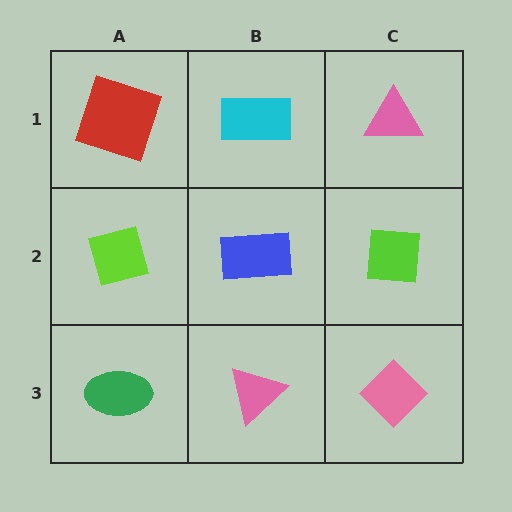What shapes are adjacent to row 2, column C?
A pink triangle (row 1, column C), a pink diamond (row 3, column C), a blue rectangle (row 2, column B).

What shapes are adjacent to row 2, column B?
A cyan rectangle (row 1, column B), a pink triangle (row 3, column B), a lime diamond (row 2, column A), a lime square (row 2, column C).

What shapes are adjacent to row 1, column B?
A blue rectangle (row 2, column B), a red square (row 1, column A), a pink triangle (row 1, column C).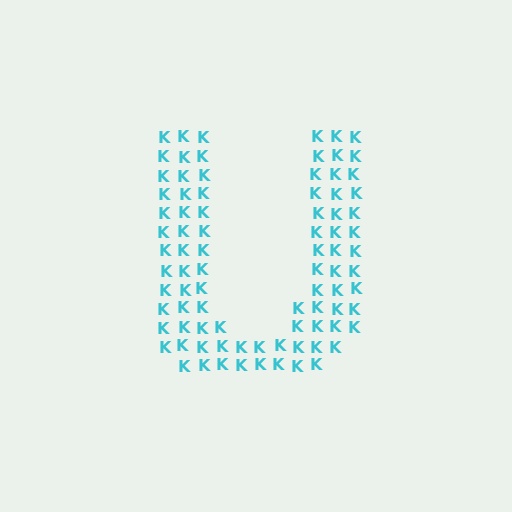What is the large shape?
The large shape is the letter U.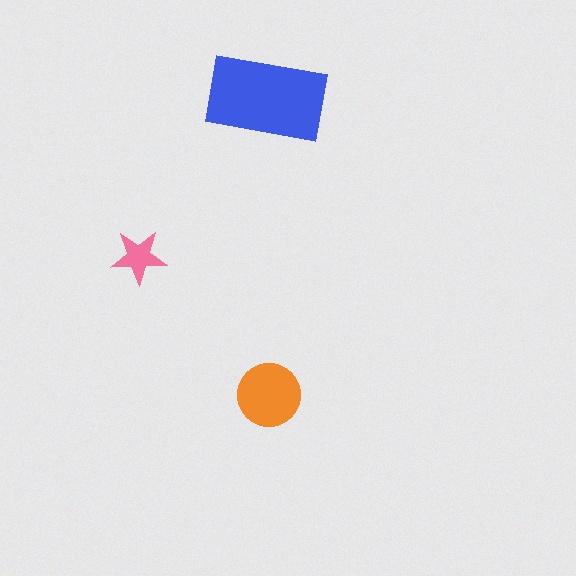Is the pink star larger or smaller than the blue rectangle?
Smaller.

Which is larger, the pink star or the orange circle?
The orange circle.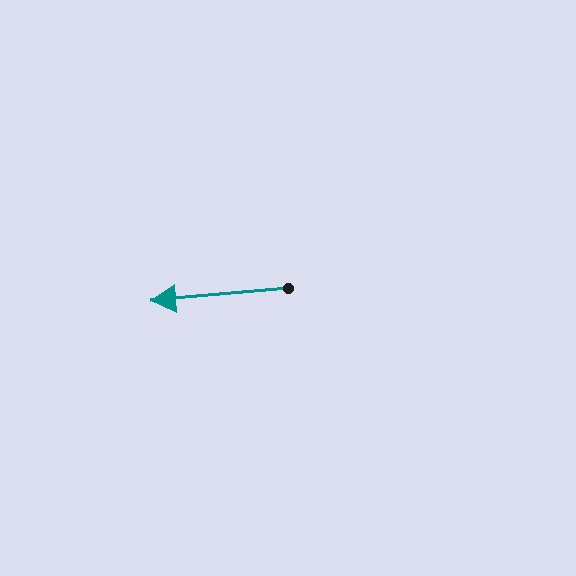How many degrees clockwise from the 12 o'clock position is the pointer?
Approximately 265 degrees.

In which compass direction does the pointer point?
West.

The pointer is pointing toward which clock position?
Roughly 9 o'clock.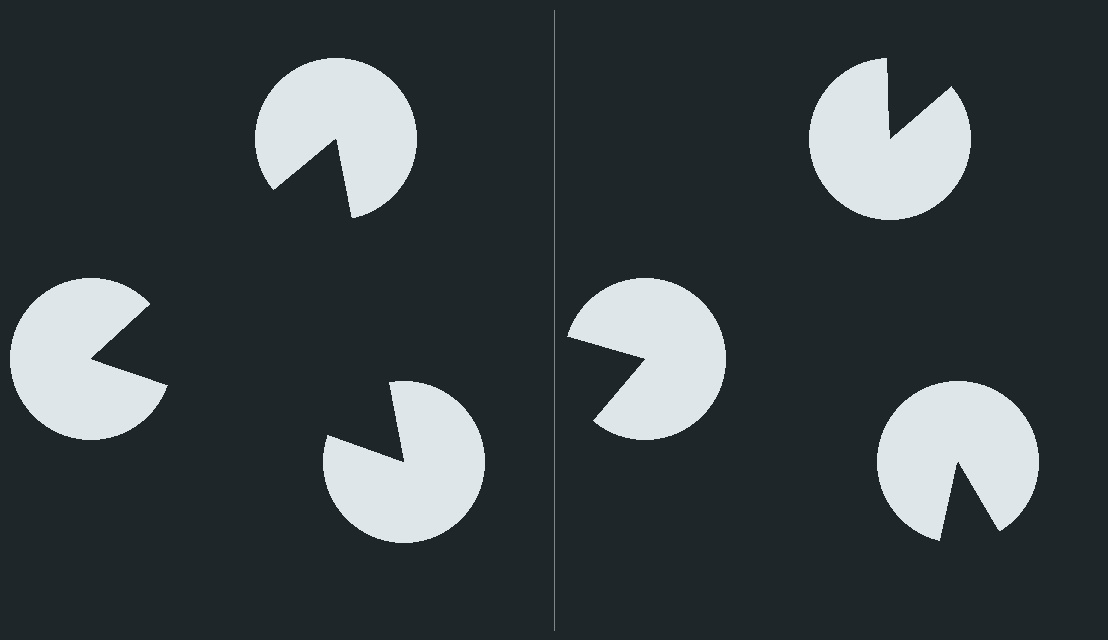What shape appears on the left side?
An illusory triangle.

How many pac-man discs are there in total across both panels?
6 — 3 on each side.